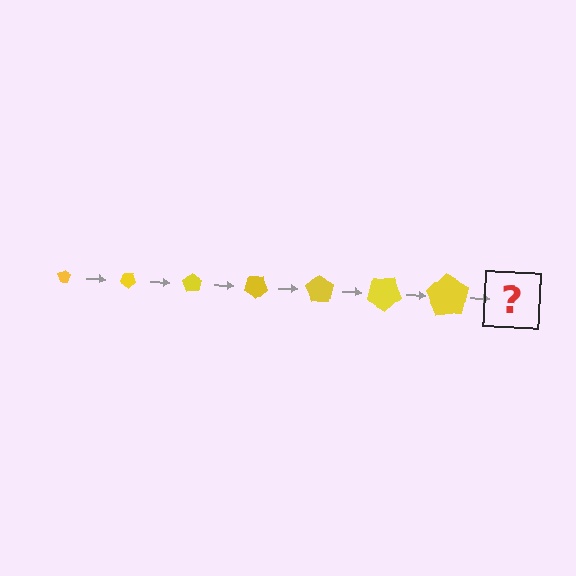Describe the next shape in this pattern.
It should be a pentagon, larger than the previous one and rotated 245 degrees from the start.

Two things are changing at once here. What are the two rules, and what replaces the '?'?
The two rules are that the pentagon grows larger each step and it rotates 35 degrees each step. The '?' should be a pentagon, larger than the previous one and rotated 245 degrees from the start.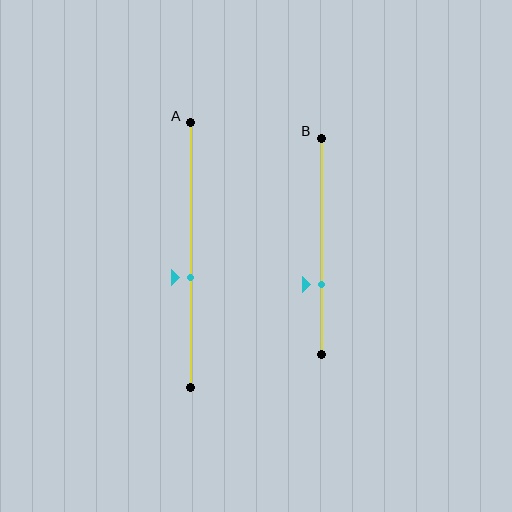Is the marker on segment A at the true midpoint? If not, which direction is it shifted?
No, the marker on segment A is shifted downward by about 9% of the segment length.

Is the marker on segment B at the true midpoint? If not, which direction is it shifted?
No, the marker on segment B is shifted downward by about 18% of the segment length.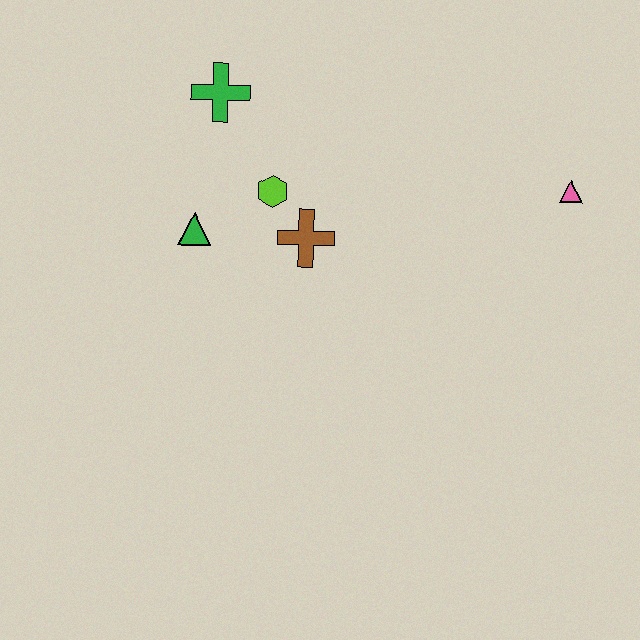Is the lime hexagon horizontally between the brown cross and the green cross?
Yes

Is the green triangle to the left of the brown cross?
Yes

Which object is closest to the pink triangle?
The brown cross is closest to the pink triangle.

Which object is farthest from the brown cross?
The pink triangle is farthest from the brown cross.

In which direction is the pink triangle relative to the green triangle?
The pink triangle is to the right of the green triangle.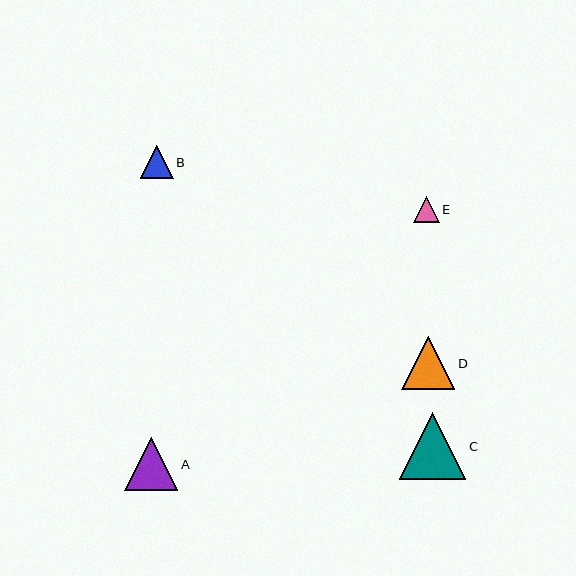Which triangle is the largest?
Triangle C is the largest with a size of approximately 67 pixels.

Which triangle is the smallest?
Triangle E is the smallest with a size of approximately 26 pixels.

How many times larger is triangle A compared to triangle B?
Triangle A is approximately 1.6 times the size of triangle B.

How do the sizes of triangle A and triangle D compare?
Triangle A and triangle D are approximately the same size.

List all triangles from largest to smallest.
From largest to smallest: C, A, D, B, E.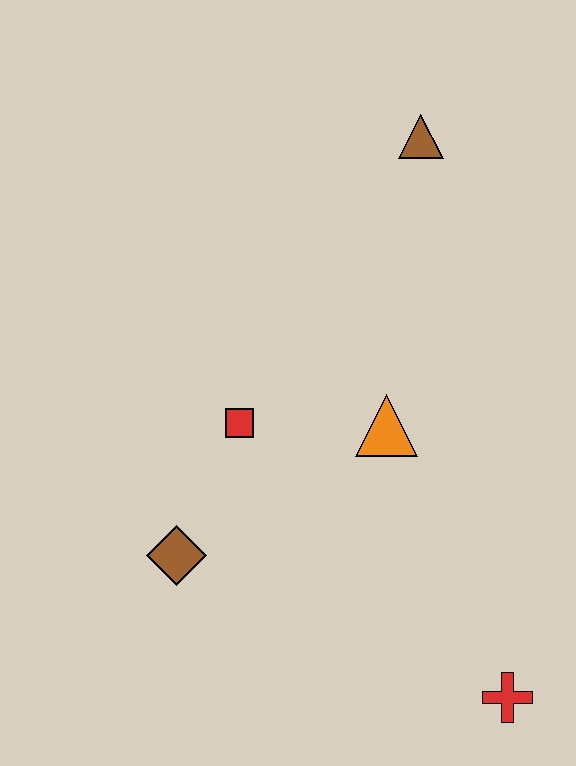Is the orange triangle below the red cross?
No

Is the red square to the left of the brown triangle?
Yes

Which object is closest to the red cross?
The orange triangle is closest to the red cross.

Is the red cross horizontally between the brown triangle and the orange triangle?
No